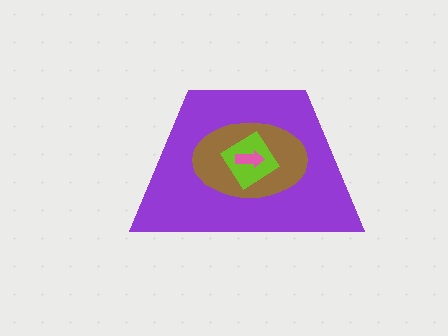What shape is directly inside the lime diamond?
The pink arrow.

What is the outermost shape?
The purple trapezoid.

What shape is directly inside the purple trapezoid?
The brown ellipse.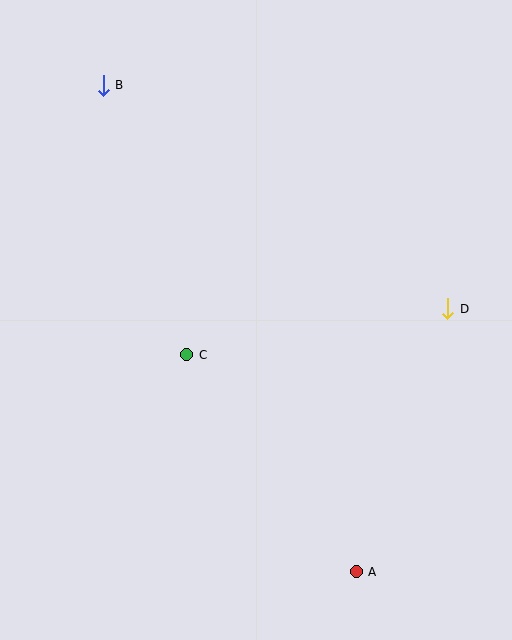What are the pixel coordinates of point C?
Point C is at (187, 355).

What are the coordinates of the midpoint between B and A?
The midpoint between B and A is at (230, 328).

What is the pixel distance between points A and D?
The distance between A and D is 279 pixels.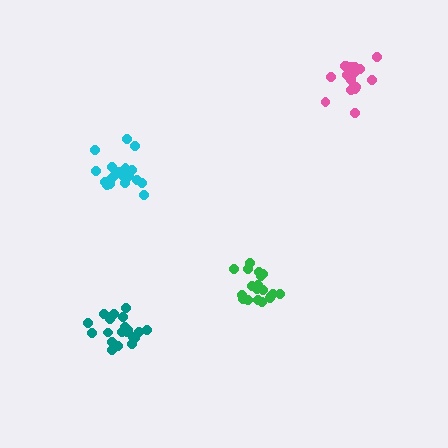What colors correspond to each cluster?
The clusters are colored: pink, green, cyan, teal.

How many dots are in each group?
Group 1: 18 dots, Group 2: 19 dots, Group 3: 20 dots, Group 4: 21 dots (78 total).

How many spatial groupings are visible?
There are 4 spatial groupings.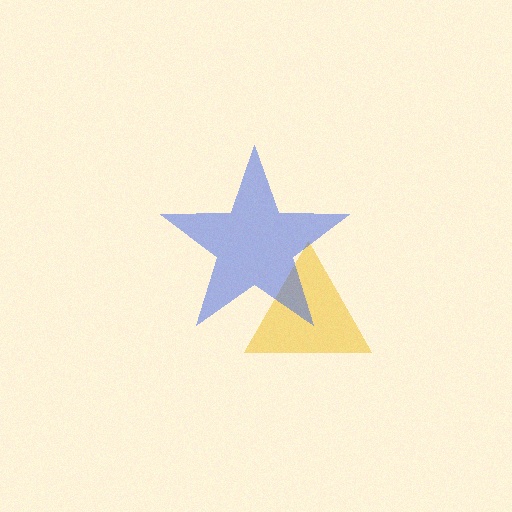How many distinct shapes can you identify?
There are 2 distinct shapes: a yellow triangle, a blue star.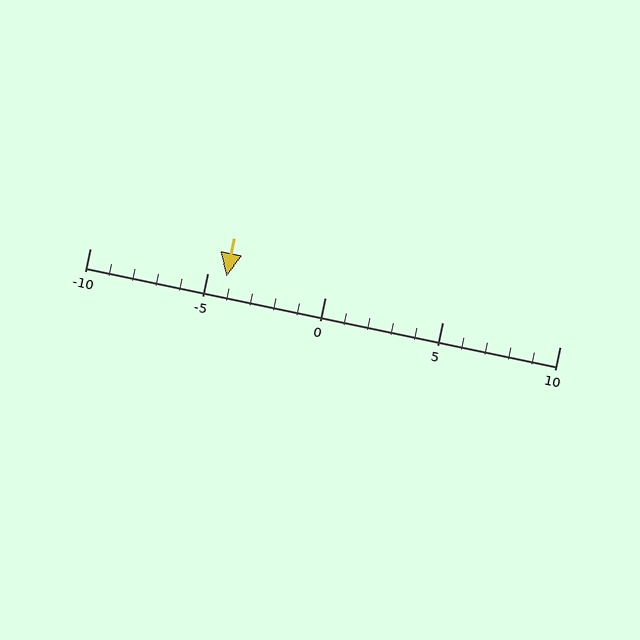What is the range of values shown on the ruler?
The ruler shows values from -10 to 10.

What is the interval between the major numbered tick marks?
The major tick marks are spaced 5 units apart.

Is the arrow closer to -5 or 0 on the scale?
The arrow is closer to -5.